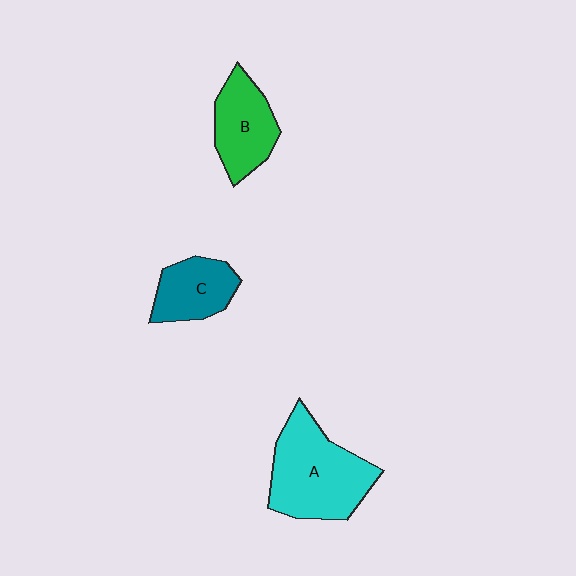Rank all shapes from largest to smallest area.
From largest to smallest: A (cyan), B (green), C (teal).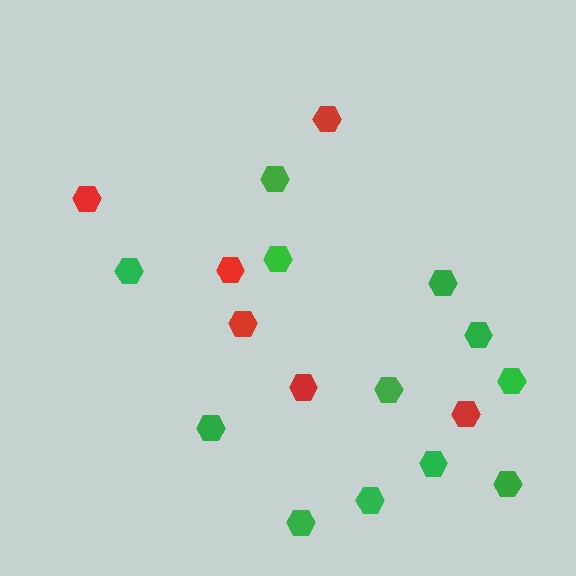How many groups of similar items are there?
There are 2 groups: one group of green hexagons (12) and one group of red hexagons (6).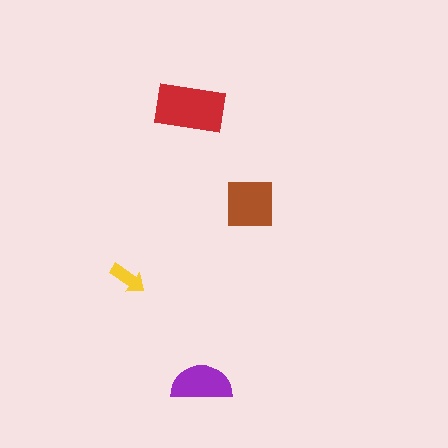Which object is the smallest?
The yellow arrow.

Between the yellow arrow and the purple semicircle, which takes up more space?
The purple semicircle.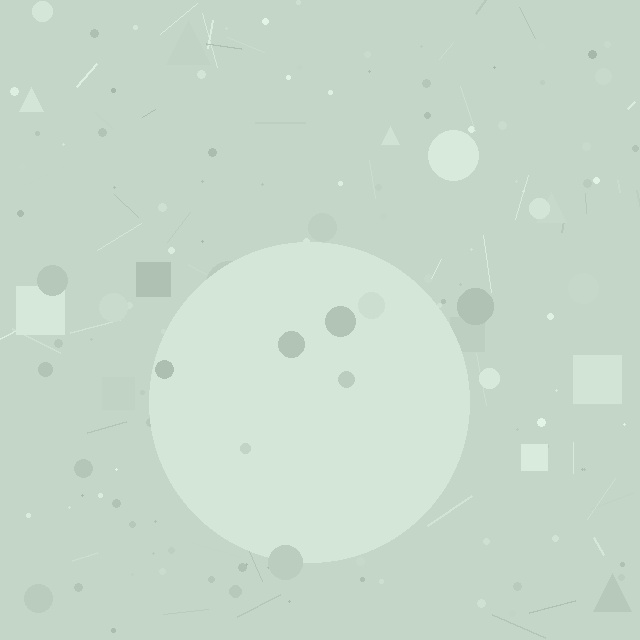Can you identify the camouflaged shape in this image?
The camouflaged shape is a circle.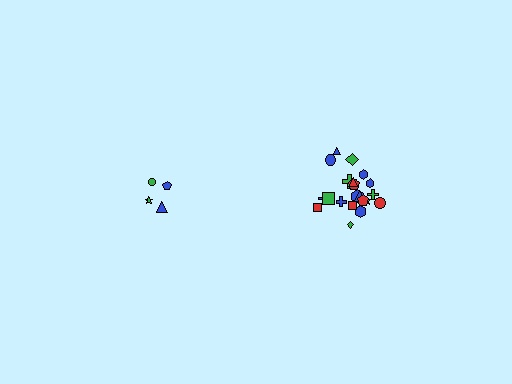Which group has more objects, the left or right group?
The right group.